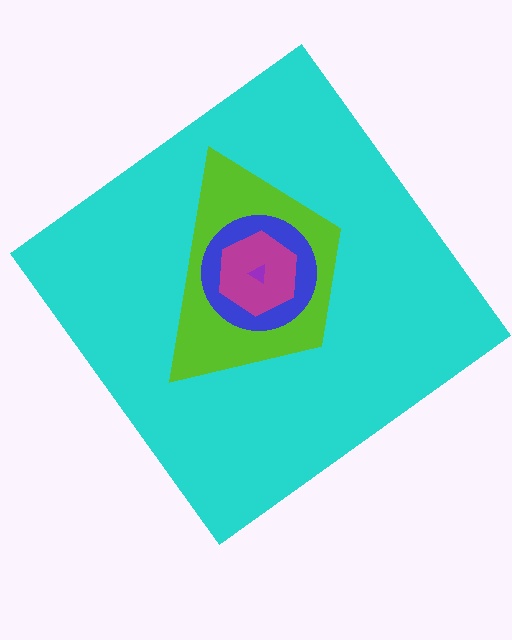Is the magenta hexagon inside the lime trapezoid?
Yes.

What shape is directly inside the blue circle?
The magenta hexagon.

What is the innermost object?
The purple triangle.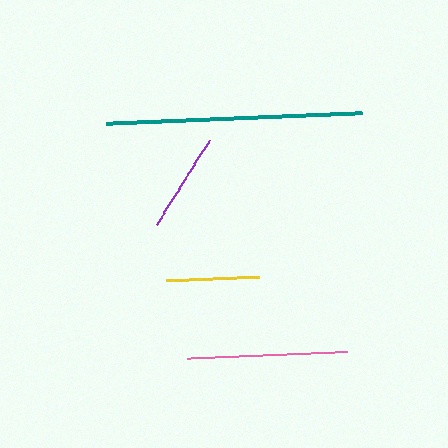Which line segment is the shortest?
The yellow line is the shortest at approximately 93 pixels.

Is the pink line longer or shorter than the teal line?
The teal line is longer than the pink line.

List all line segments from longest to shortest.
From longest to shortest: teal, pink, purple, yellow.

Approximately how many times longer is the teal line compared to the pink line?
The teal line is approximately 1.6 times the length of the pink line.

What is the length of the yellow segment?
The yellow segment is approximately 93 pixels long.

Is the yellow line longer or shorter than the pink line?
The pink line is longer than the yellow line.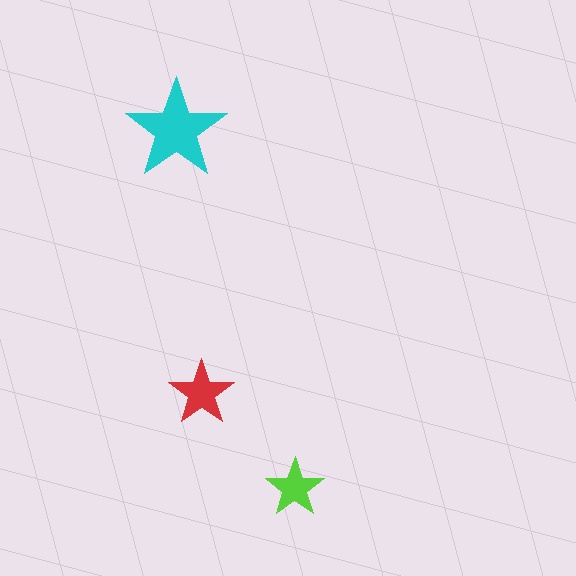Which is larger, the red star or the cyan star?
The cyan one.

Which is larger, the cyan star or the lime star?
The cyan one.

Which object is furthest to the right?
The lime star is rightmost.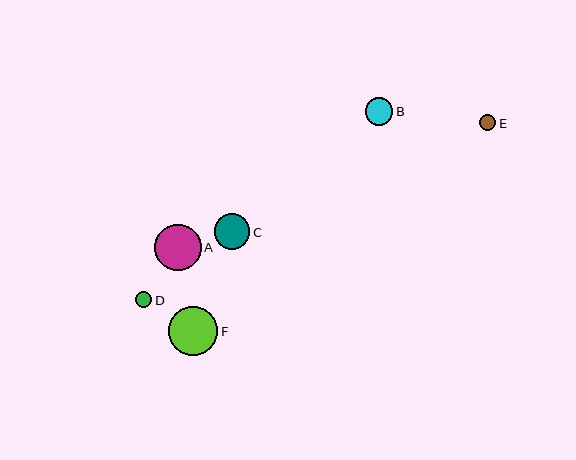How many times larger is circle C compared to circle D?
Circle C is approximately 2.2 times the size of circle D.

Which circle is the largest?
Circle F is the largest with a size of approximately 49 pixels.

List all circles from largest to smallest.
From largest to smallest: F, A, C, B, E, D.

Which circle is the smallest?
Circle D is the smallest with a size of approximately 16 pixels.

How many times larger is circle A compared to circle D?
Circle A is approximately 2.9 times the size of circle D.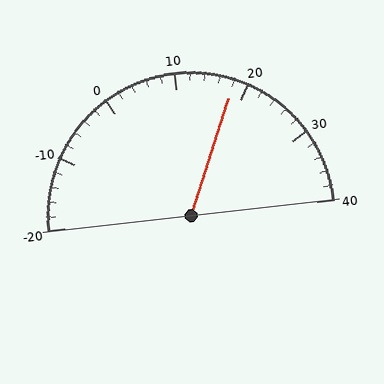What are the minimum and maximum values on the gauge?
The gauge ranges from -20 to 40.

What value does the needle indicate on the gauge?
The needle indicates approximately 18.